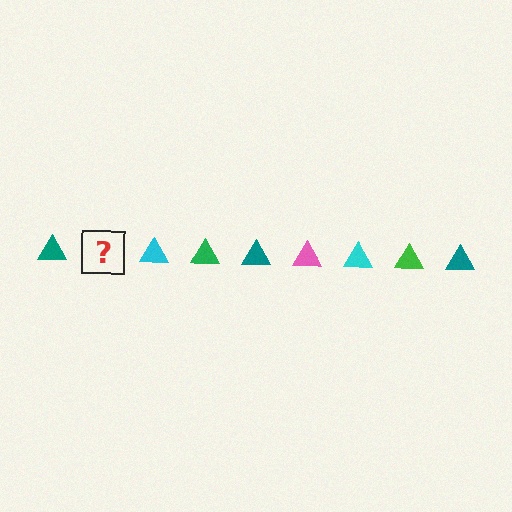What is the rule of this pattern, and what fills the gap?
The rule is that the pattern cycles through teal, pink, cyan, green triangles. The gap should be filled with a pink triangle.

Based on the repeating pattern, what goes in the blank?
The blank should be a pink triangle.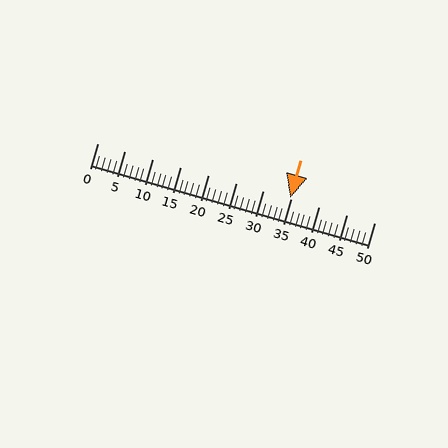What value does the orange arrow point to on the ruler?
The orange arrow points to approximately 35.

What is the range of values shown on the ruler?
The ruler shows values from 0 to 50.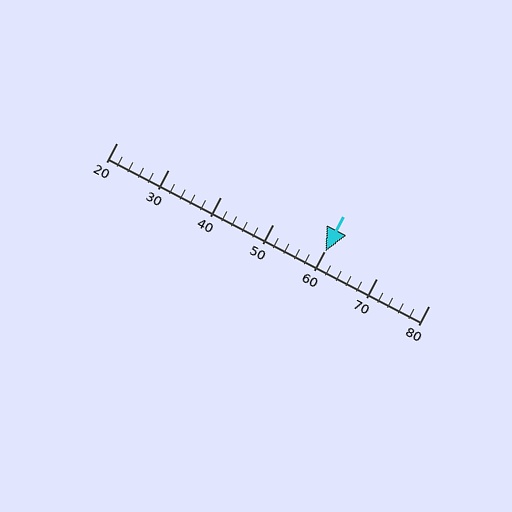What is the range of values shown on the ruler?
The ruler shows values from 20 to 80.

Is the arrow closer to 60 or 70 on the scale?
The arrow is closer to 60.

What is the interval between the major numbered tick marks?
The major tick marks are spaced 10 units apart.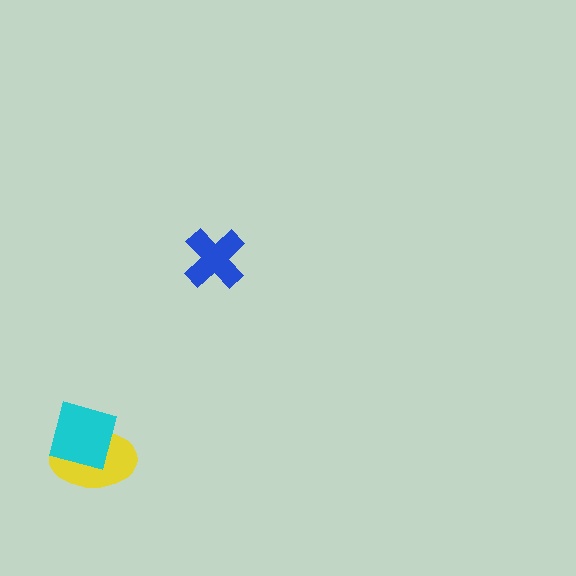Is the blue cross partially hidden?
No, no other shape covers it.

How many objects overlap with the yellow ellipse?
1 object overlaps with the yellow ellipse.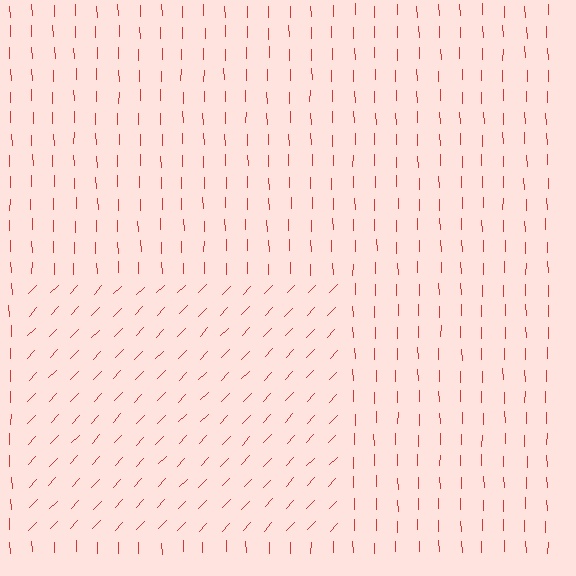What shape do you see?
I see a rectangle.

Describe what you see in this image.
The image is filled with small red line segments. A rectangle region in the image has lines oriented differently from the surrounding lines, creating a visible texture boundary.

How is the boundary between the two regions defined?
The boundary is defined purely by a change in line orientation (approximately 45 degrees difference). All lines are the same color and thickness.